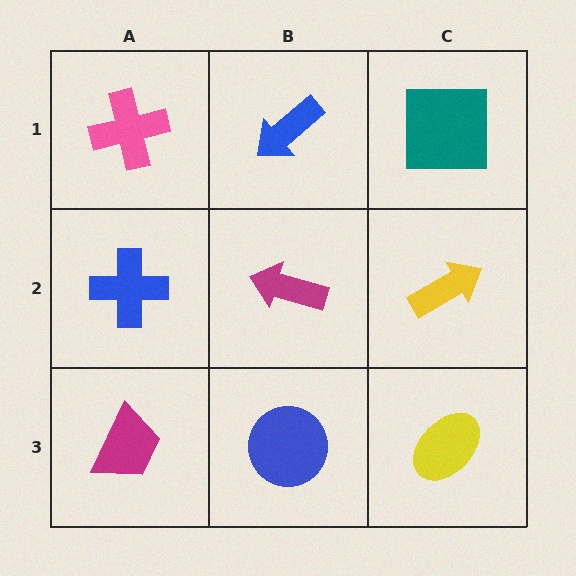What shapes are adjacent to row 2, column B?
A blue arrow (row 1, column B), a blue circle (row 3, column B), a blue cross (row 2, column A), a yellow arrow (row 2, column C).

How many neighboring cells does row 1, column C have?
2.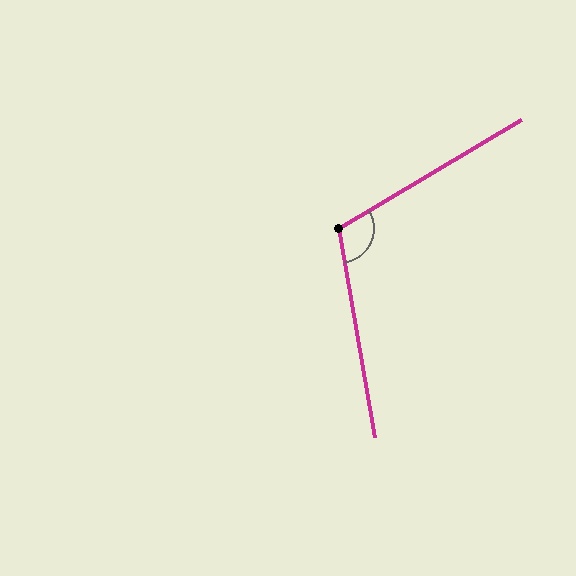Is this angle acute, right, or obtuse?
It is obtuse.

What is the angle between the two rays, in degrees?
Approximately 111 degrees.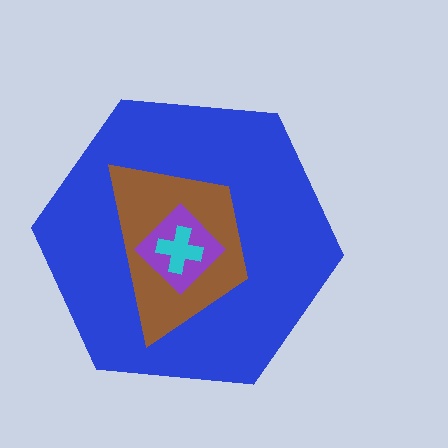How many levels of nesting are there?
4.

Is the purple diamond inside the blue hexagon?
Yes.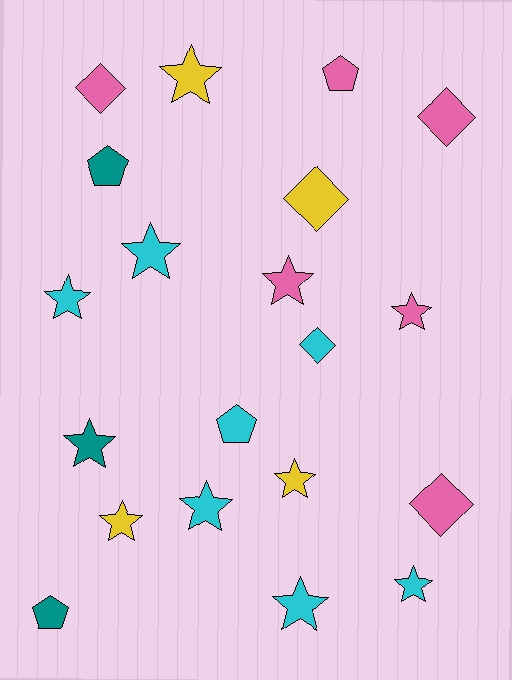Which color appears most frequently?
Cyan, with 7 objects.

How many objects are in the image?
There are 20 objects.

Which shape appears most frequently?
Star, with 11 objects.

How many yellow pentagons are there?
There are no yellow pentagons.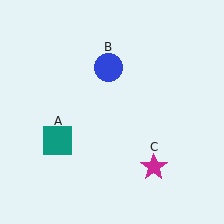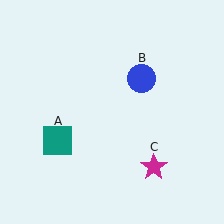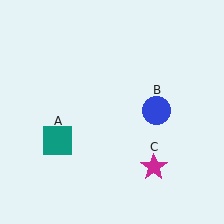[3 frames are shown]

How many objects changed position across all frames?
1 object changed position: blue circle (object B).